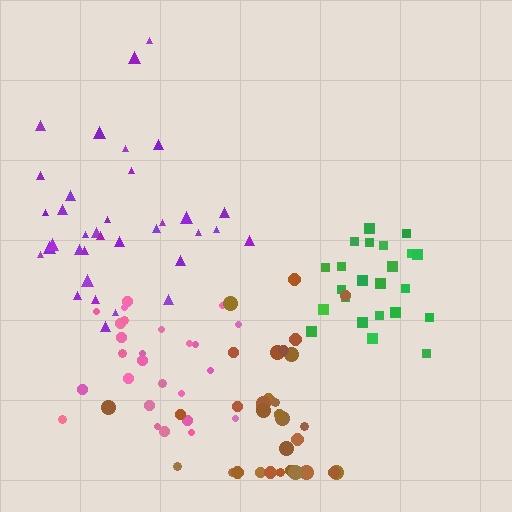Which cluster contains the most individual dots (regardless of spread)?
Purple (35).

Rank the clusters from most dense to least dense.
pink, green, purple, brown.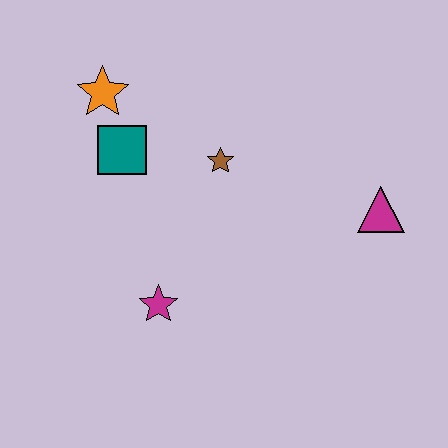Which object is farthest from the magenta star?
The magenta triangle is farthest from the magenta star.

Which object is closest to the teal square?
The orange star is closest to the teal square.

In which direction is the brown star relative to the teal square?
The brown star is to the right of the teal square.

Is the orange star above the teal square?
Yes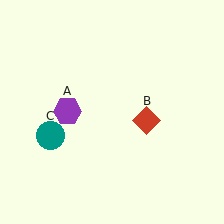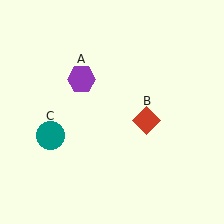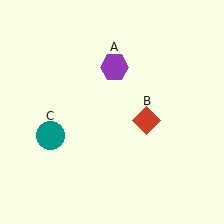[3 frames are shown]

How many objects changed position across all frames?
1 object changed position: purple hexagon (object A).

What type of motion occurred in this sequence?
The purple hexagon (object A) rotated clockwise around the center of the scene.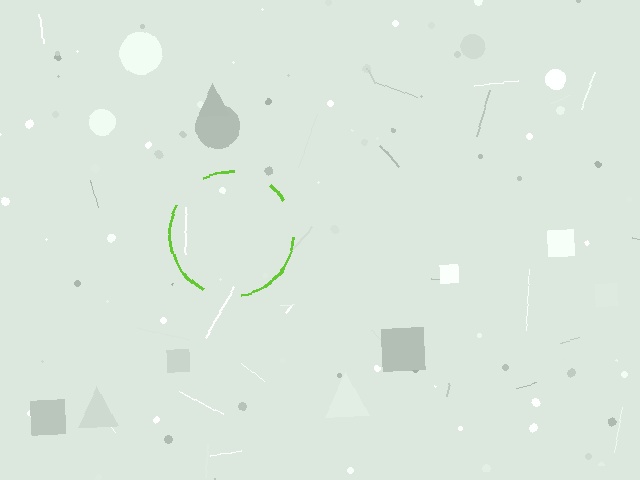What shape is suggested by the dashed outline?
The dashed outline suggests a circle.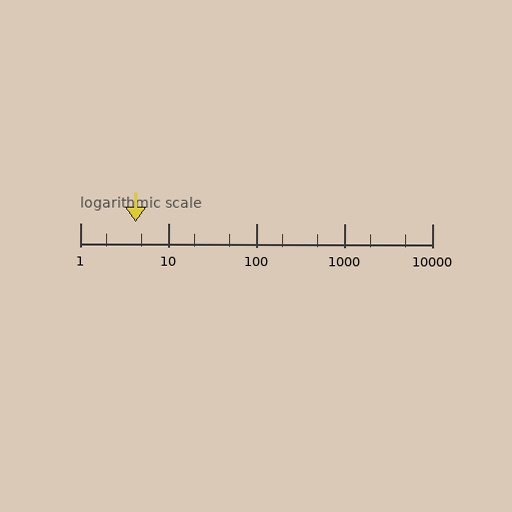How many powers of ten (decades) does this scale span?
The scale spans 4 decades, from 1 to 10000.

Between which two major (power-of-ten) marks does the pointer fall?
The pointer is between 1 and 10.